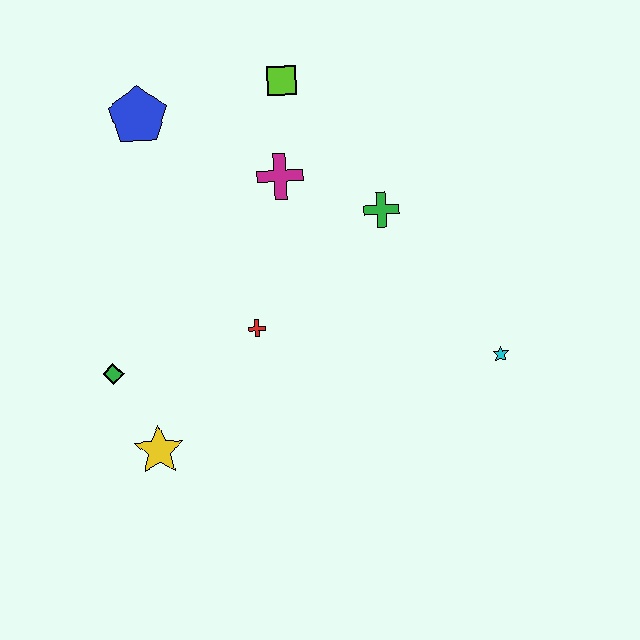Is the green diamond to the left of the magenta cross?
Yes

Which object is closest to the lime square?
The magenta cross is closest to the lime square.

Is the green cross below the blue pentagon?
Yes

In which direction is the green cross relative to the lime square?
The green cross is below the lime square.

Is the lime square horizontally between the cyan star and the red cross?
Yes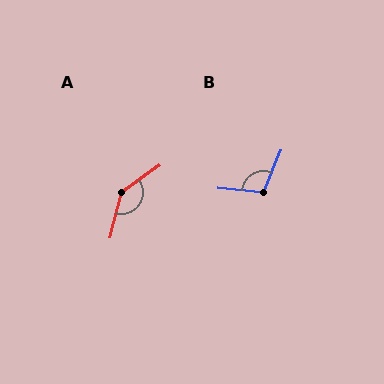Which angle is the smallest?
B, at approximately 108 degrees.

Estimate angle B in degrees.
Approximately 108 degrees.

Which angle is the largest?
A, at approximately 139 degrees.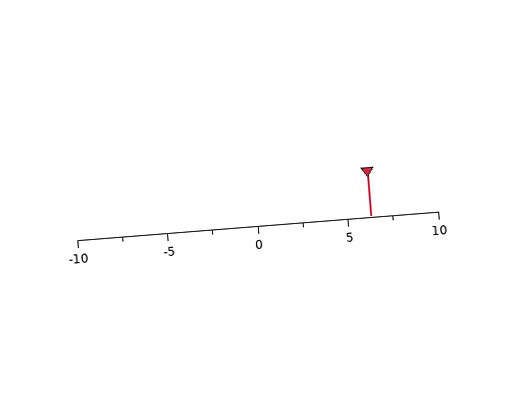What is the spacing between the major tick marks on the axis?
The major ticks are spaced 5 apart.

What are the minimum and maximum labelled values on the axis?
The axis runs from -10 to 10.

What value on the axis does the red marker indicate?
The marker indicates approximately 6.2.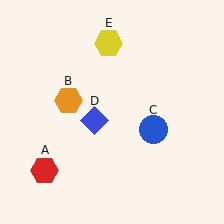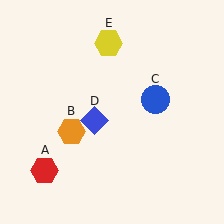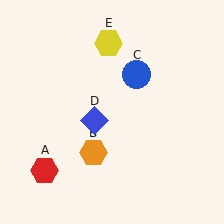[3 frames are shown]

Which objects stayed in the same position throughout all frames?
Red hexagon (object A) and blue diamond (object D) and yellow hexagon (object E) remained stationary.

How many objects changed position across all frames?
2 objects changed position: orange hexagon (object B), blue circle (object C).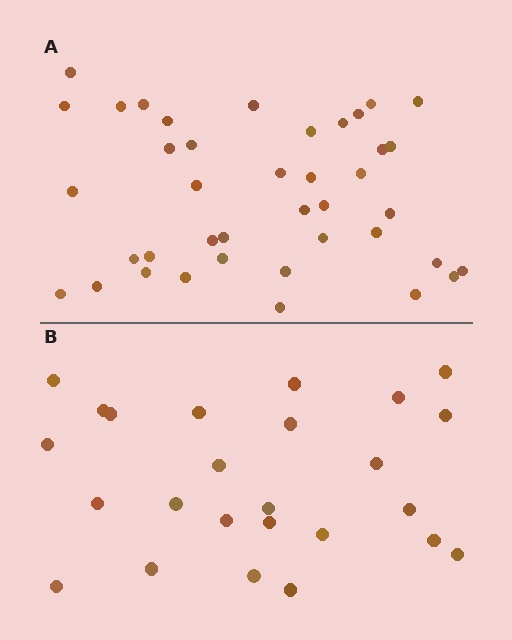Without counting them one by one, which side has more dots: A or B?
Region A (the top region) has more dots.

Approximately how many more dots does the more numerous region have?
Region A has approximately 15 more dots than region B.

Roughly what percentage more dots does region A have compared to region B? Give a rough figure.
About 60% more.